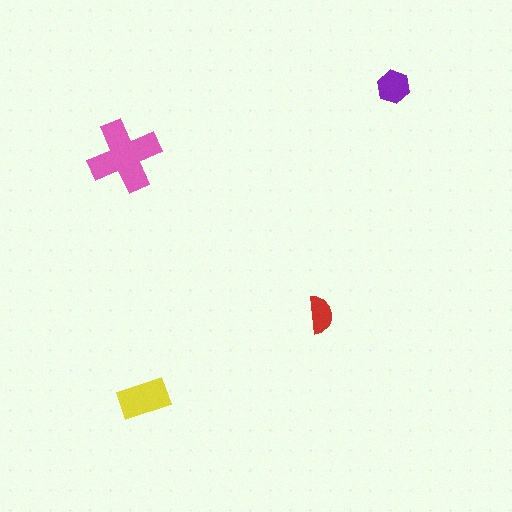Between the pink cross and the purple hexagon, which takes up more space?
The pink cross.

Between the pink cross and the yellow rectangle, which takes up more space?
The pink cross.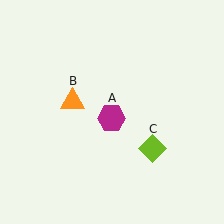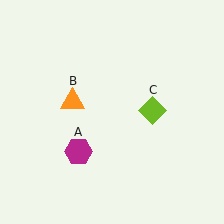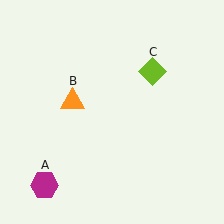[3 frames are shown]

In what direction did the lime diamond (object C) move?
The lime diamond (object C) moved up.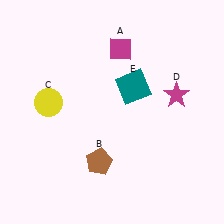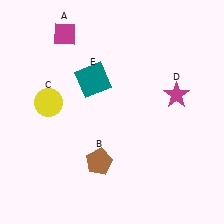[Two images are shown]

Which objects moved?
The objects that moved are: the magenta diamond (A), the teal square (E).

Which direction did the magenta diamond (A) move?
The magenta diamond (A) moved left.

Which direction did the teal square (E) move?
The teal square (E) moved left.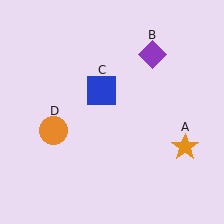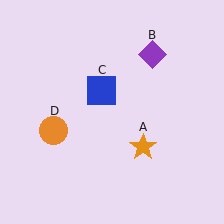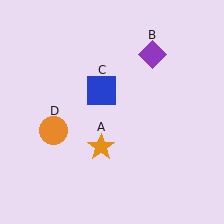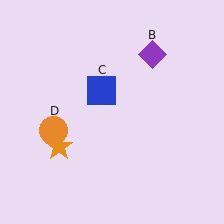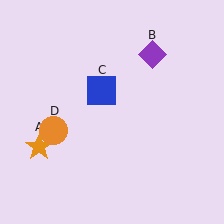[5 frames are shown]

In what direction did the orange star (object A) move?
The orange star (object A) moved left.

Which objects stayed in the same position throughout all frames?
Purple diamond (object B) and blue square (object C) and orange circle (object D) remained stationary.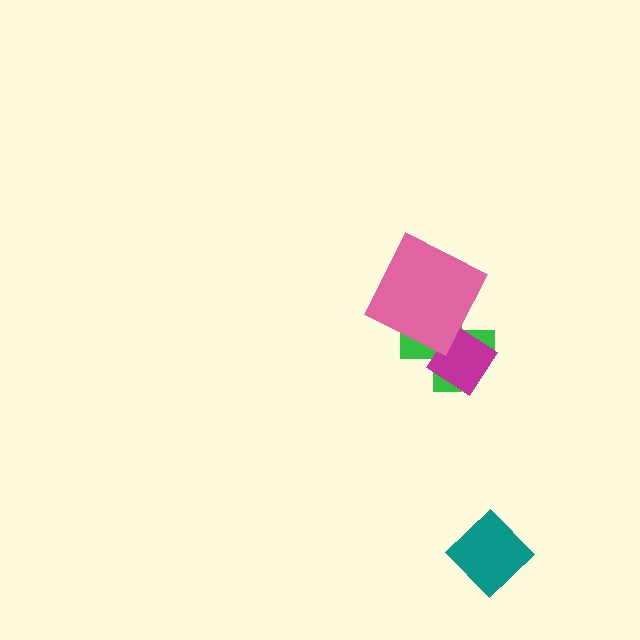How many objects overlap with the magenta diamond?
1 object overlaps with the magenta diamond.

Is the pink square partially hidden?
No, no other shape covers it.